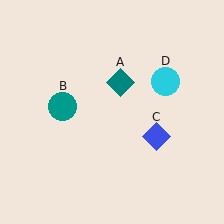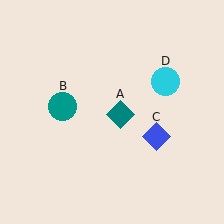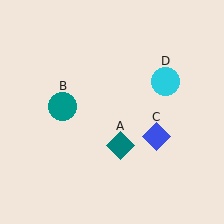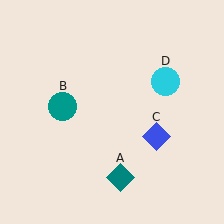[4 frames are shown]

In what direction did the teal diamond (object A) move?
The teal diamond (object A) moved down.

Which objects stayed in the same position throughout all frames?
Teal circle (object B) and blue diamond (object C) and cyan circle (object D) remained stationary.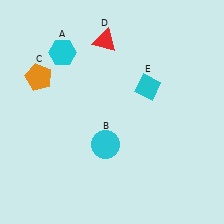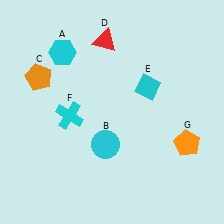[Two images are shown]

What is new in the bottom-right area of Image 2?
An orange pentagon (G) was added in the bottom-right area of Image 2.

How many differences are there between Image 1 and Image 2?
There are 2 differences between the two images.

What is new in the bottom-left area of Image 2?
A cyan cross (F) was added in the bottom-left area of Image 2.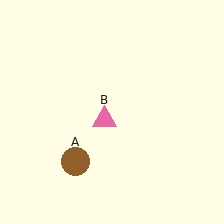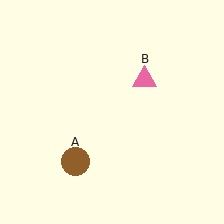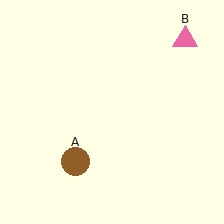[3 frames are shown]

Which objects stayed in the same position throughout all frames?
Brown circle (object A) remained stationary.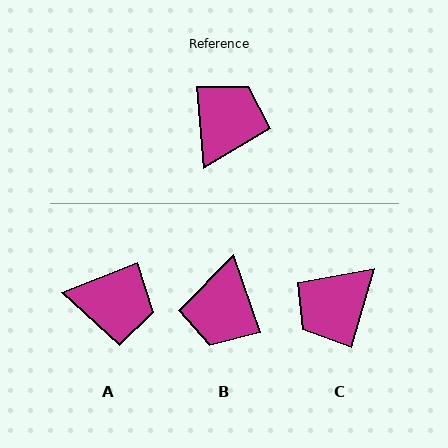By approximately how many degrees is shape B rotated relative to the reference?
Approximately 166 degrees clockwise.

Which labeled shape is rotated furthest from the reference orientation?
B, about 166 degrees away.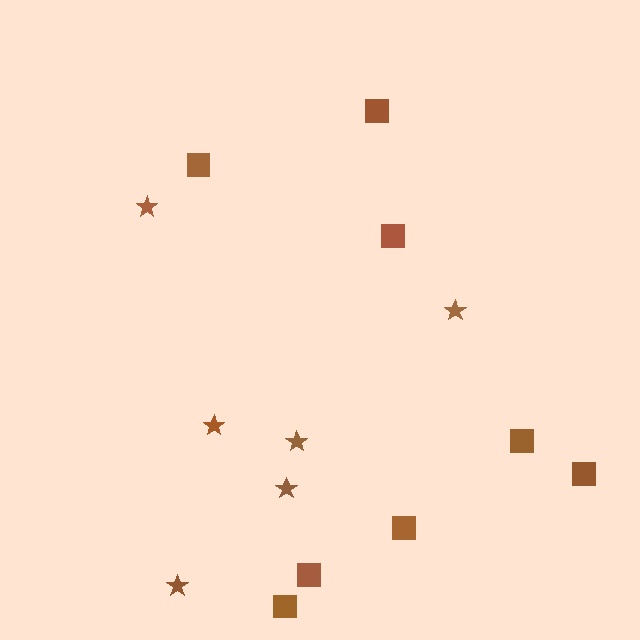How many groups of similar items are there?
There are 2 groups: one group of squares (8) and one group of stars (6).